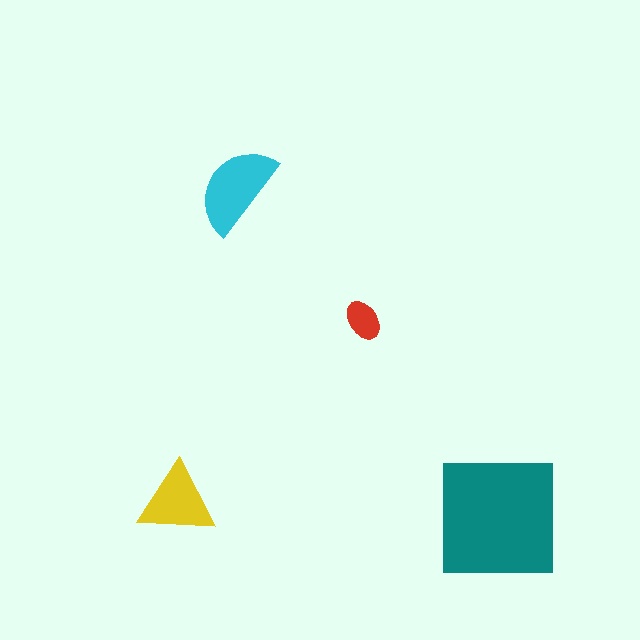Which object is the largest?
The teal square.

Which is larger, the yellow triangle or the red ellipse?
The yellow triangle.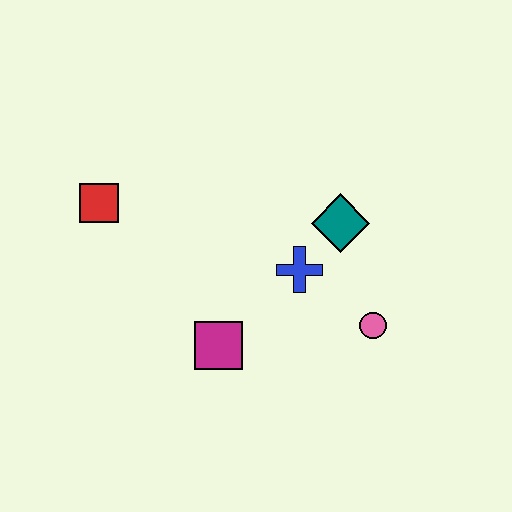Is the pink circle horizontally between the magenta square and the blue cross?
No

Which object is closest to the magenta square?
The blue cross is closest to the magenta square.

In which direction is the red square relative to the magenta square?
The red square is above the magenta square.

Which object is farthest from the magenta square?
The red square is farthest from the magenta square.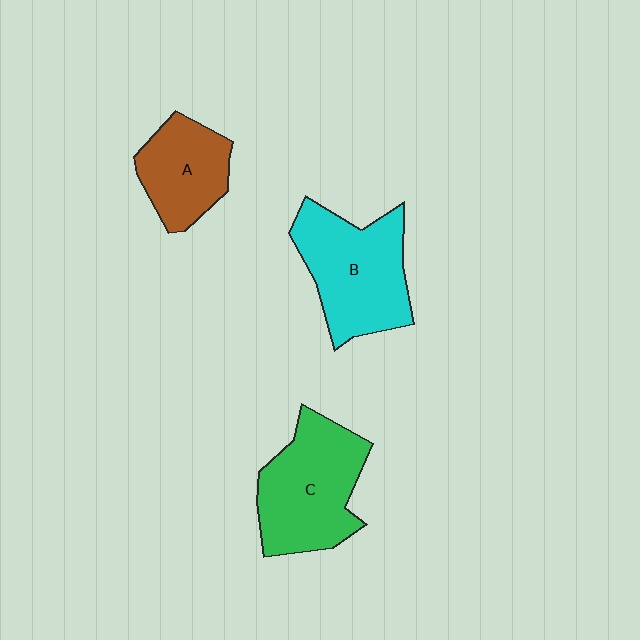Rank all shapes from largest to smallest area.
From largest to smallest: B (cyan), C (green), A (brown).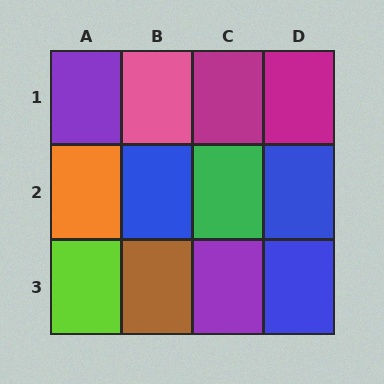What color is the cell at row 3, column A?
Lime.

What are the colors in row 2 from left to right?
Orange, blue, green, blue.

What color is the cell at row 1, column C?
Magenta.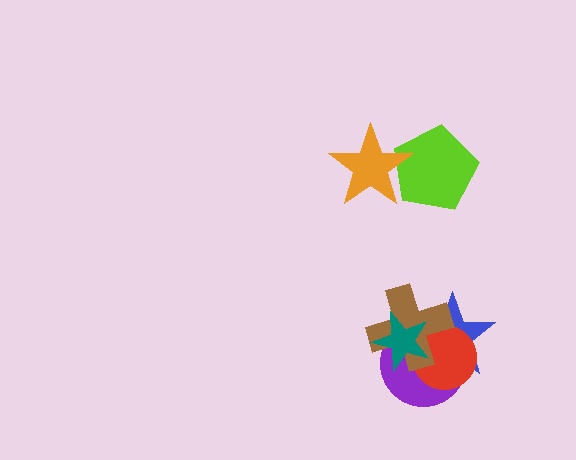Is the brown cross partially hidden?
Yes, it is partially covered by another shape.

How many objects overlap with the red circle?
4 objects overlap with the red circle.